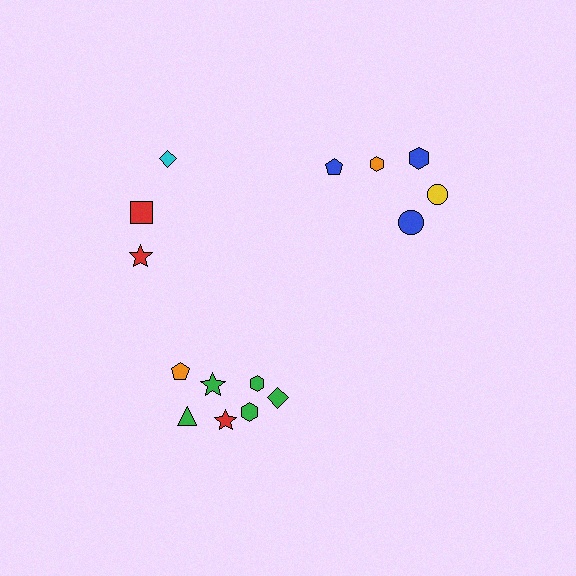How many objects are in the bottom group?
There are 7 objects.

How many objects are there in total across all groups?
There are 15 objects.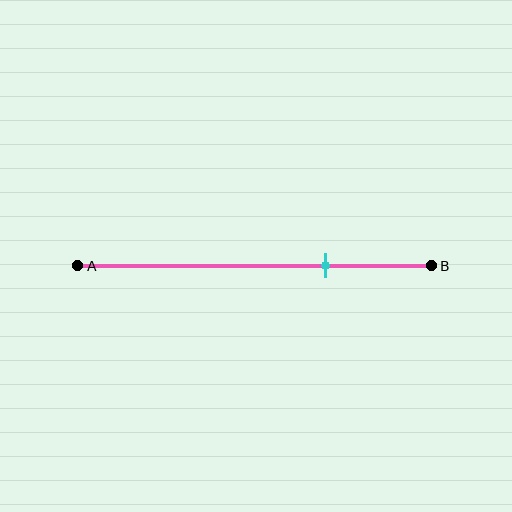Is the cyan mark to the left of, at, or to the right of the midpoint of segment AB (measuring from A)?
The cyan mark is to the right of the midpoint of segment AB.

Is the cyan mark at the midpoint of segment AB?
No, the mark is at about 70% from A, not at the 50% midpoint.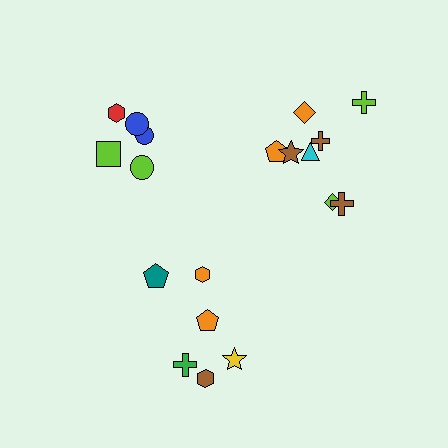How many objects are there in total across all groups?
There are 19 objects.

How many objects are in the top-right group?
There are 8 objects.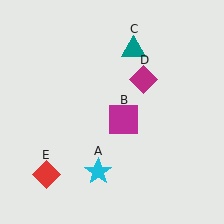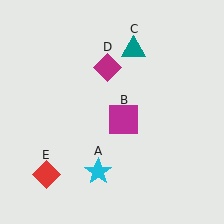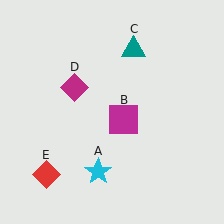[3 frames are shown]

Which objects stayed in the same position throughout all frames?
Cyan star (object A) and magenta square (object B) and teal triangle (object C) and red diamond (object E) remained stationary.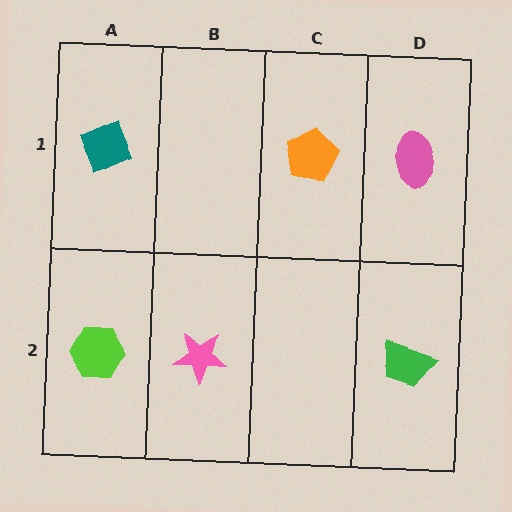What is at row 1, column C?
An orange pentagon.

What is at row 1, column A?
A teal diamond.